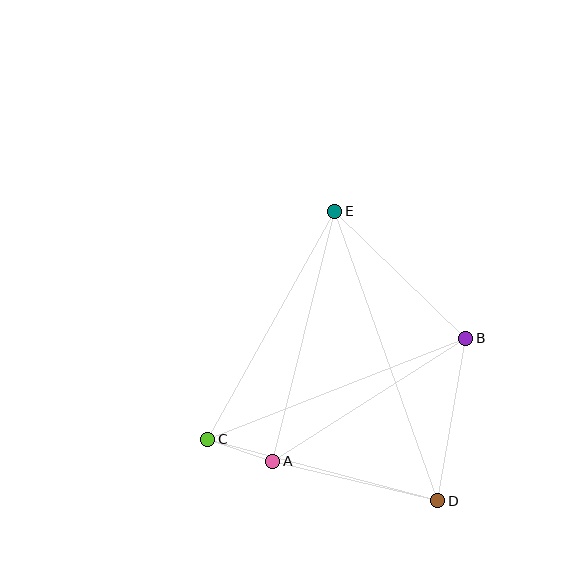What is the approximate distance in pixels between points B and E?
The distance between B and E is approximately 183 pixels.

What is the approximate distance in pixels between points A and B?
The distance between A and B is approximately 229 pixels.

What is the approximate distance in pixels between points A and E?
The distance between A and E is approximately 258 pixels.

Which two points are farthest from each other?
Points D and E are farthest from each other.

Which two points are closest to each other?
Points A and C are closest to each other.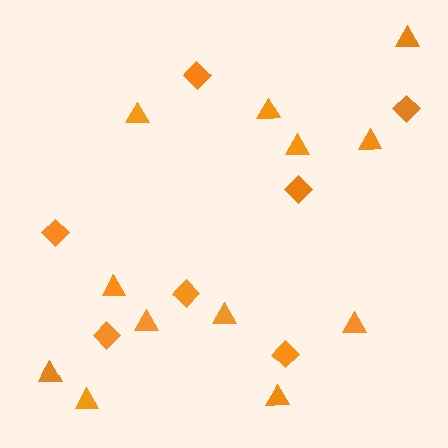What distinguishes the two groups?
There are 2 groups: one group of diamonds (7) and one group of triangles (12).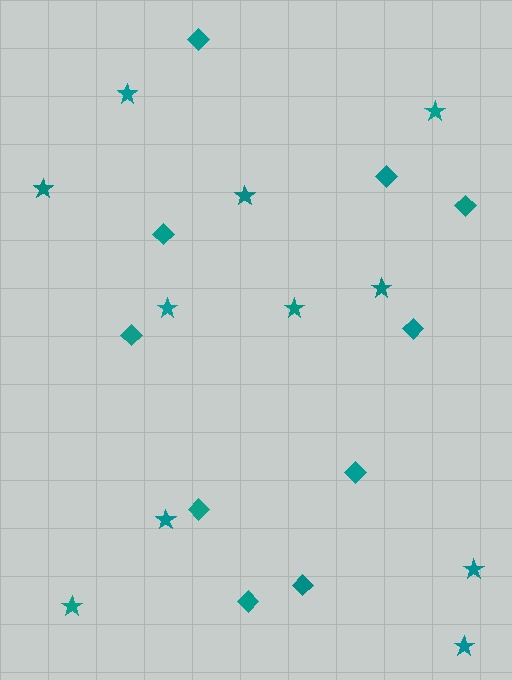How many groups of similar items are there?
There are 2 groups: one group of diamonds (10) and one group of stars (11).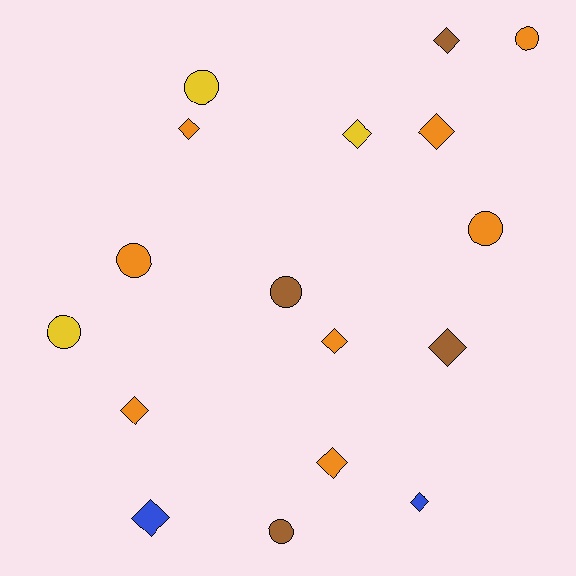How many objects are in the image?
There are 17 objects.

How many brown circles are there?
There are 2 brown circles.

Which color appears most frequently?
Orange, with 8 objects.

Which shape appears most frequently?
Diamond, with 10 objects.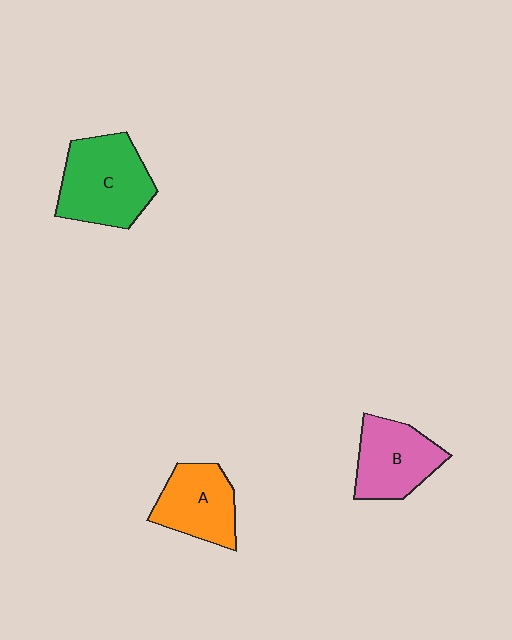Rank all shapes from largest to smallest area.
From largest to smallest: C (green), B (pink), A (orange).